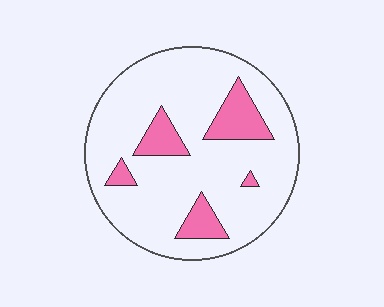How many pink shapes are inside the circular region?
5.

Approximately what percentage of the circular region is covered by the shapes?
Approximately 15%.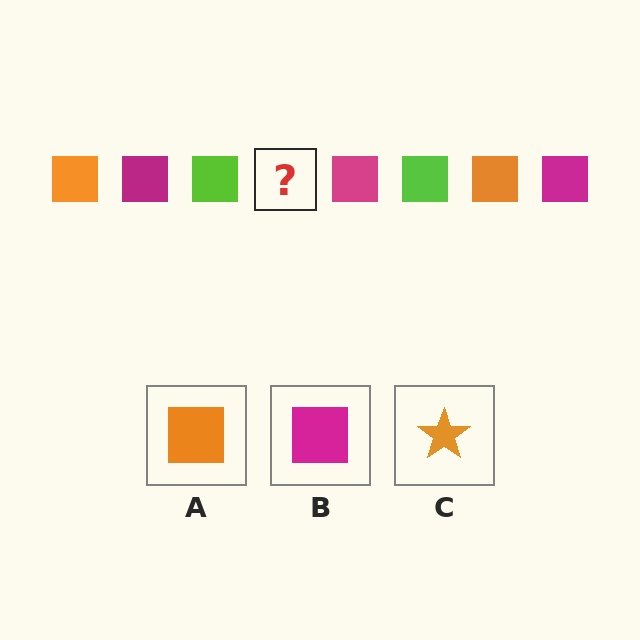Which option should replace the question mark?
Option A.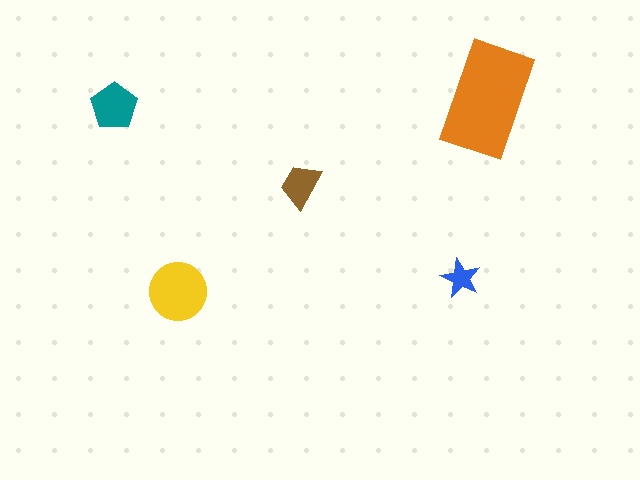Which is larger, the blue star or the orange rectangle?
The orange rectangle.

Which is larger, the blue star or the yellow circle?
The yellow circle.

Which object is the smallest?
The blue star.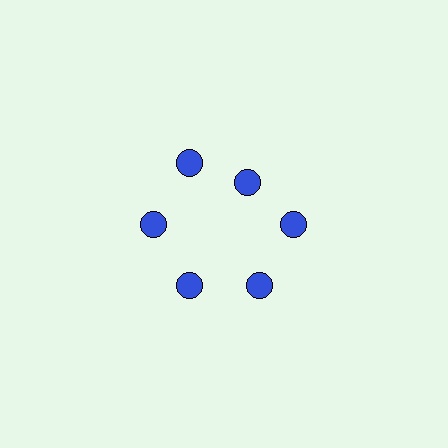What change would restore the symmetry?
The symmetry would be restored by moving it outward, back onto the ring so that all 6 circles sit at equal angles and equal distance from the center.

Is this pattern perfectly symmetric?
No. The 6 blue circles are arranged in a ring, but one element near the 1 o'clock position is pulled inward toward the center, breaking the 6-fold rotational symmetry.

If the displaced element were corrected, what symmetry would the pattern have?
It would have 6-fold rotational symmetry — the pattern would map onto itself every 60 degrees.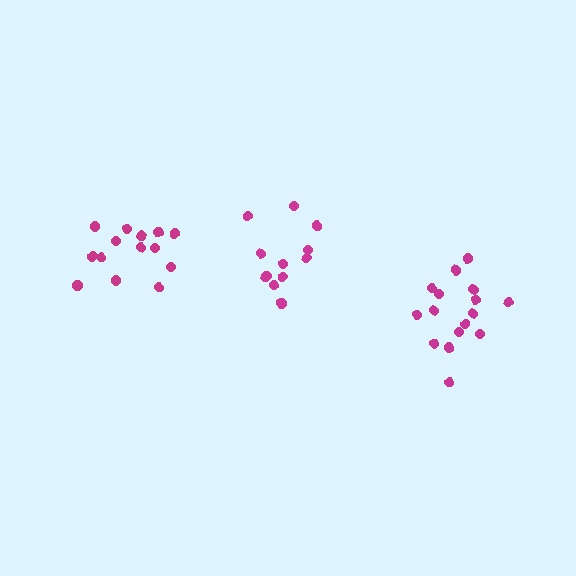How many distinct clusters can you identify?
There are 3 distinct clusters.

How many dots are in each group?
Group 1: 11 dots, Group 2: 14 dots, Group 3: 16 dots (41 total).